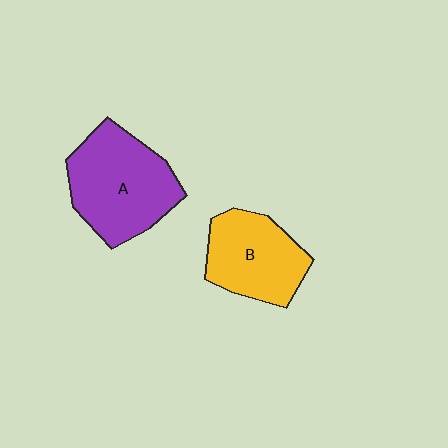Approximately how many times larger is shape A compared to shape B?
Approximately 1.3 times.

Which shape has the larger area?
Shape A (purple).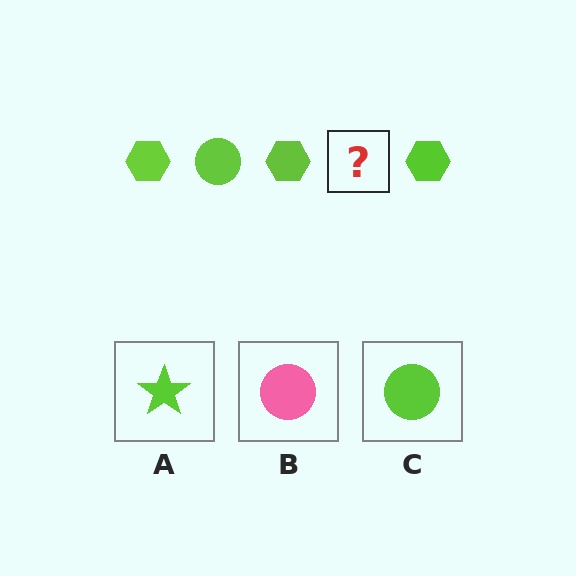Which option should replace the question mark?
Option C.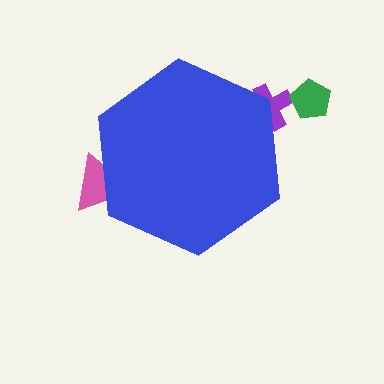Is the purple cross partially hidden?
Yes, the purple cross is partially hidden behind the blue hexagon.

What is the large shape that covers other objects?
A blue hexagon.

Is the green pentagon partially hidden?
No, the green pentagon is fully visible.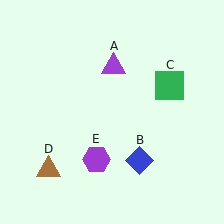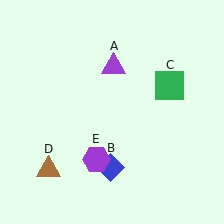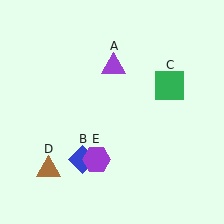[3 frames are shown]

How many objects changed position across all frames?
1 object changed position: blue diamond (object B).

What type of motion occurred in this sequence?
The blue diamond (object B) rotated clockwise around the center of the scene.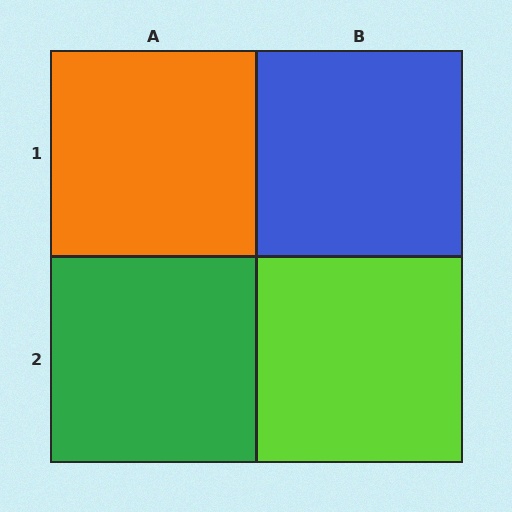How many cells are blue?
1 cell is blue.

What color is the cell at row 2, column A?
Green.